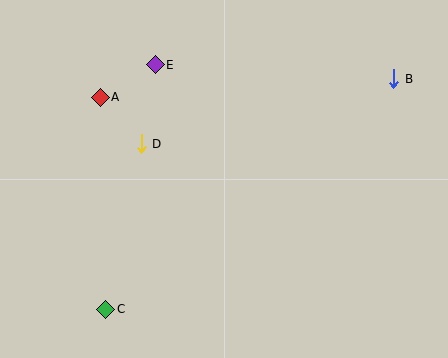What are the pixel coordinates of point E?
Point E is at (155, 65).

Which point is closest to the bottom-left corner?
Point C is closest to the bottom-left corner.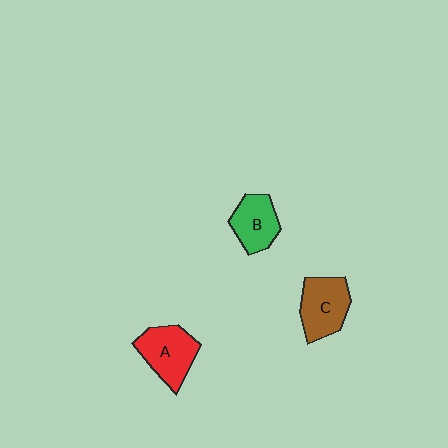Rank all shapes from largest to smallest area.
From largest to smallest: A (red), C (brown), B (green).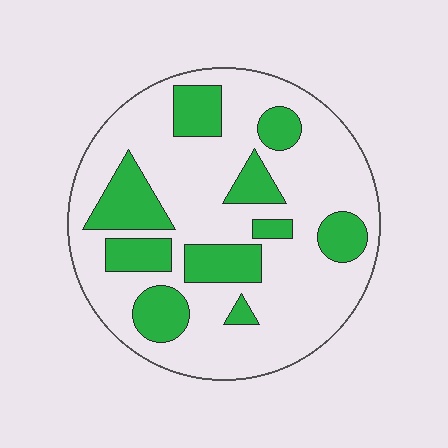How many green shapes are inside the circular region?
10.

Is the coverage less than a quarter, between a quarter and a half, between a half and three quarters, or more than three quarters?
Between a quarter and a half.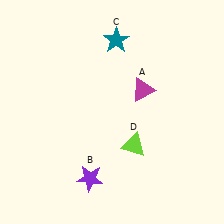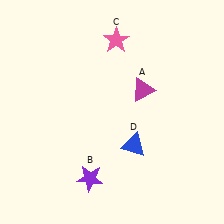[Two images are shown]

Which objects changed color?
C changed from teal to pink. D changed from lime to blue.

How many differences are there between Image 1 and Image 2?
There are 2 differences between the two images.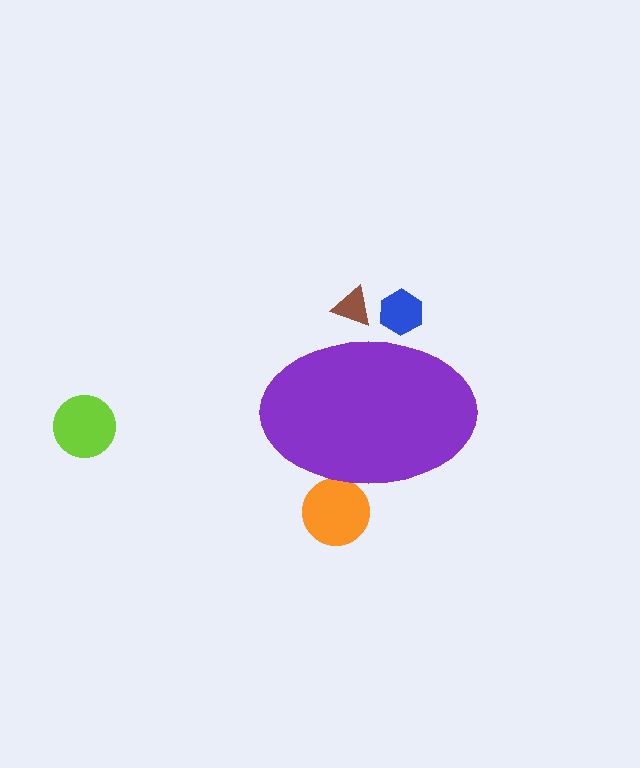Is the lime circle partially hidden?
No, the lime circle is fully visible.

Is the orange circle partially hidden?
Yes, the orange circle is partially hidden behind the purple ellipse.